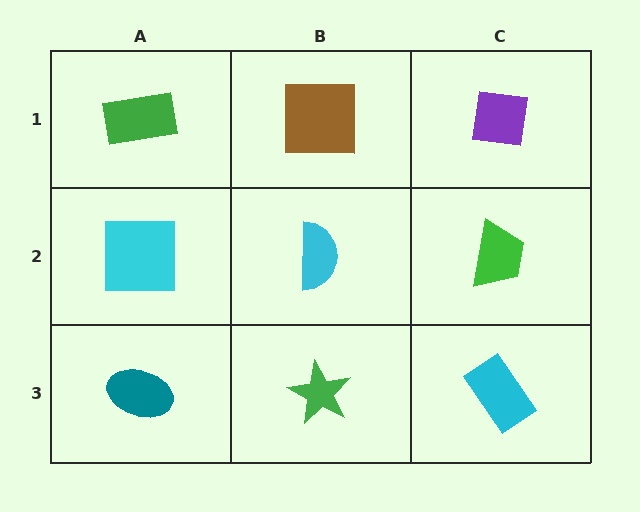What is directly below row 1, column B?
A cyan semicircle.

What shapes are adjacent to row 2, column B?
A brown square (row 1, column B), a green star (row 3, column B), a cyan square (row 2, column A), a green trapezoid (row 2, column C).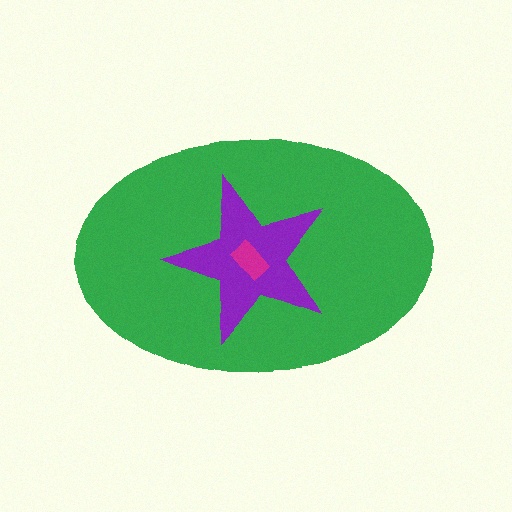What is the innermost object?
The magenta rectangle.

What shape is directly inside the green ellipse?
The purple star.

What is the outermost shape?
The green ellipse.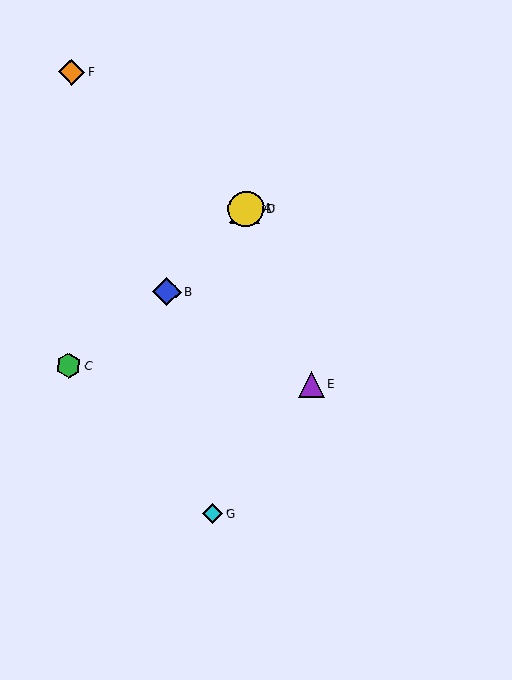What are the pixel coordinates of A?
Object A is at (245, 208).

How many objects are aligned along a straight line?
3 objects (A, D, E) are aligned along a straight line.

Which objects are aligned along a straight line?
Objects A, D, E are aligned along a straight line.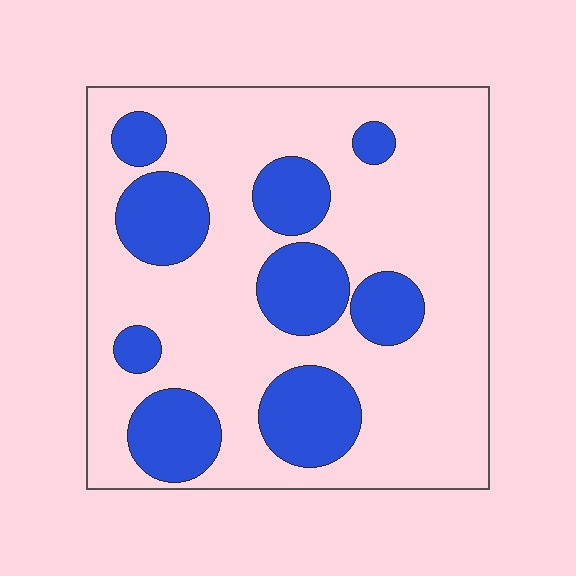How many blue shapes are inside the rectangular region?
9.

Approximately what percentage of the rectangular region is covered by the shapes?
Approximately 25%.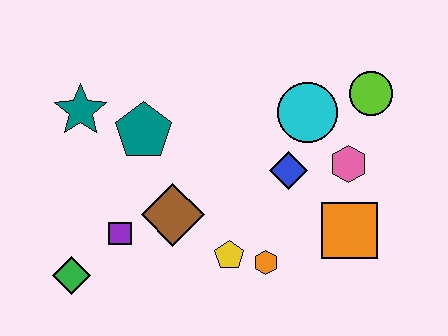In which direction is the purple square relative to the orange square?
The purple square is to the left of the orange square.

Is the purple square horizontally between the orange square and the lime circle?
No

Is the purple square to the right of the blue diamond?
No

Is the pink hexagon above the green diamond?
Yes